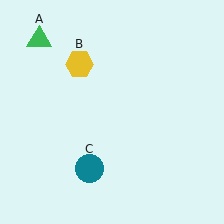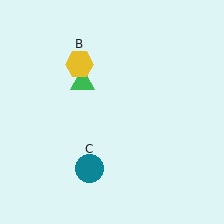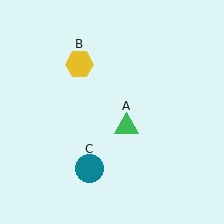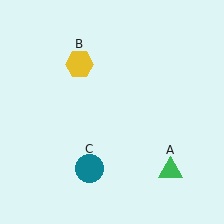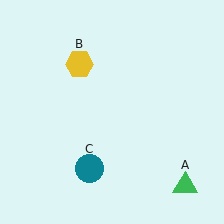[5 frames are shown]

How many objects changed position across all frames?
1 object changed position: green triangle (object A).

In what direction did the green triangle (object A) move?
The green triangle (object A) moved down and to the right.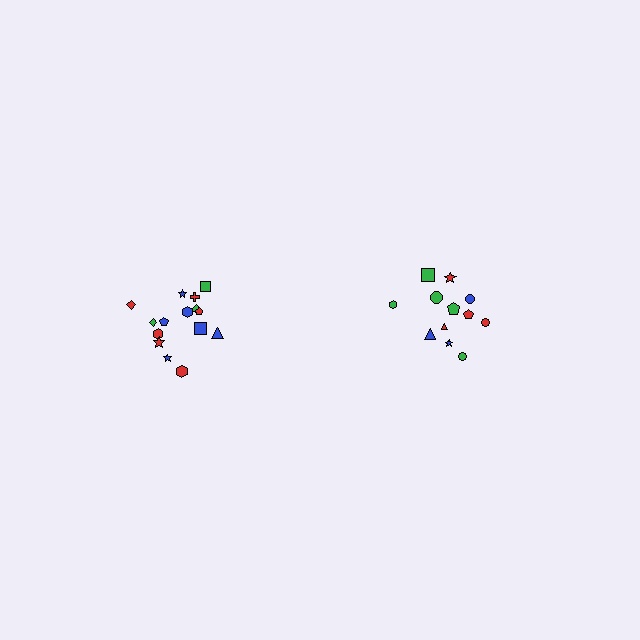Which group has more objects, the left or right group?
The left group.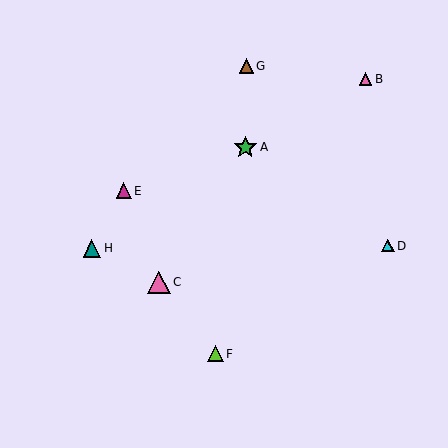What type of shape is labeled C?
Shape C is a pink triangle.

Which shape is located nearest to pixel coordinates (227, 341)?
The lime triangle (labeled F) at (215, 354) is nearest to that location.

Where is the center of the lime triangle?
The center of the lime triangle is at (215, 354).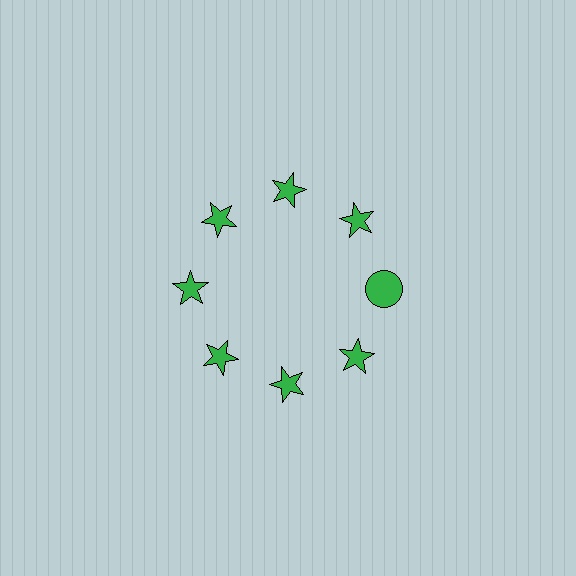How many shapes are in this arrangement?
There are 8 shapes arranged in a ring pattern.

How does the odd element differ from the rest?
It has a different shape: circle instead of star.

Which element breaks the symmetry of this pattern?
The green circle at roughly the 3 o'clock position breaks the symmetry. All other shapes are green stars.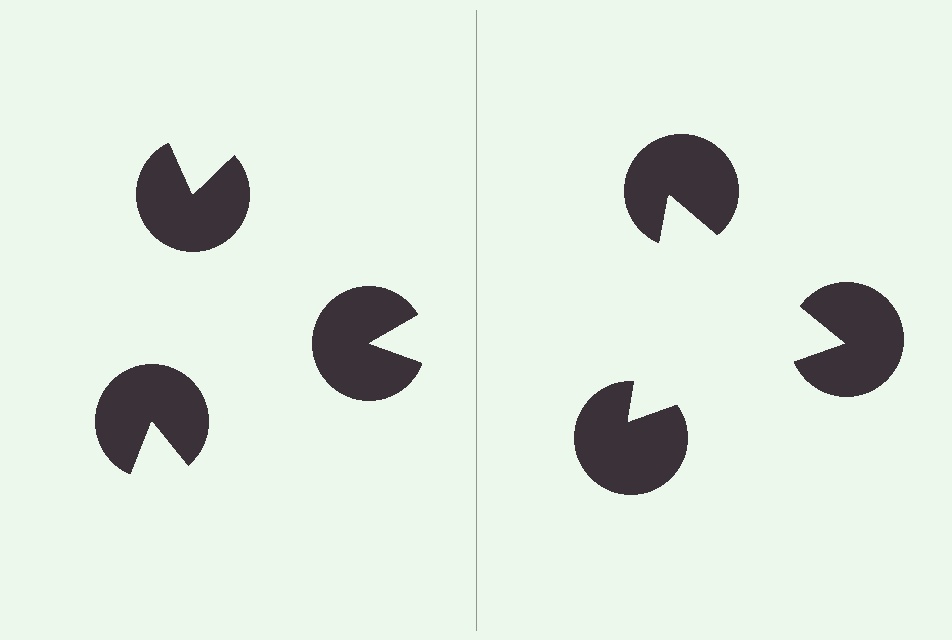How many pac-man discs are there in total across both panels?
6 — 3 on each side.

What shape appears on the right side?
An illusory triangle.